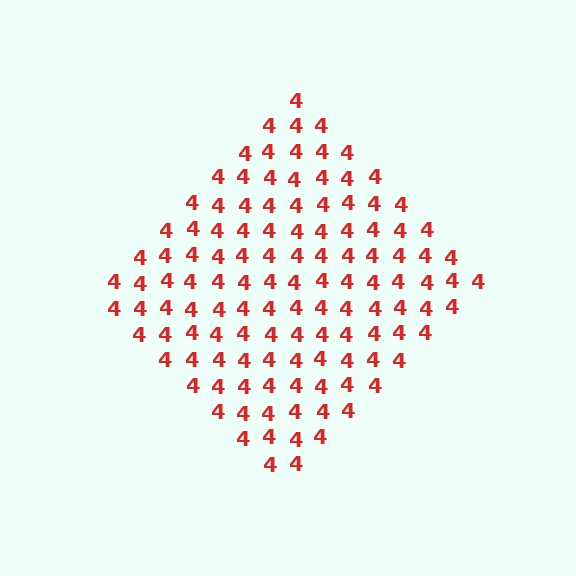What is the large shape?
The large shape is a diamond.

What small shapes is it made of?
It is made of small digit 4's.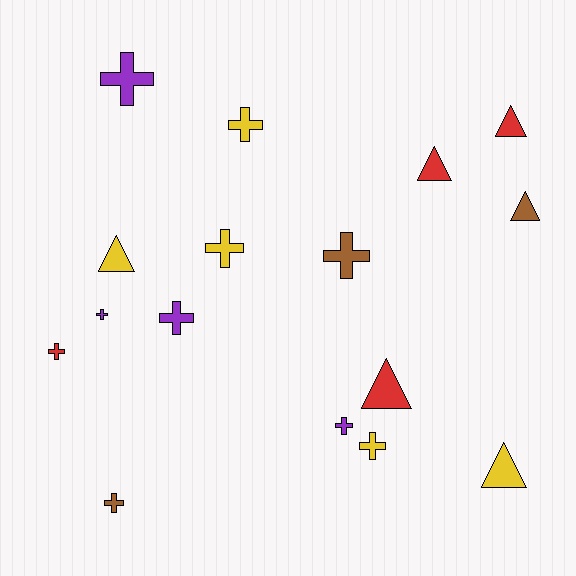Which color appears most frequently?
Yellow, with 5 objects.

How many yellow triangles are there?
There are 2 yellow triangles.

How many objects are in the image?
There are 16 objects.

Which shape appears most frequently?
Cross, with 10 objects.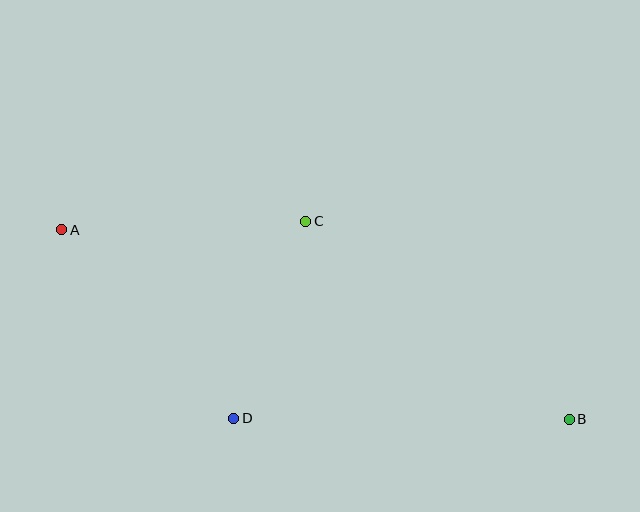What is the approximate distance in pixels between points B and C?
The distance between B and C is approximately 330 pixels.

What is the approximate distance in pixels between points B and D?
The distance between B and D is approximately 335 pixels.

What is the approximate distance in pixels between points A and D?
The distance between A and D is approximately 255 pixels.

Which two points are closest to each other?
Points C and D are closest to each other.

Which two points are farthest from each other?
Points A and B are farthest from each other.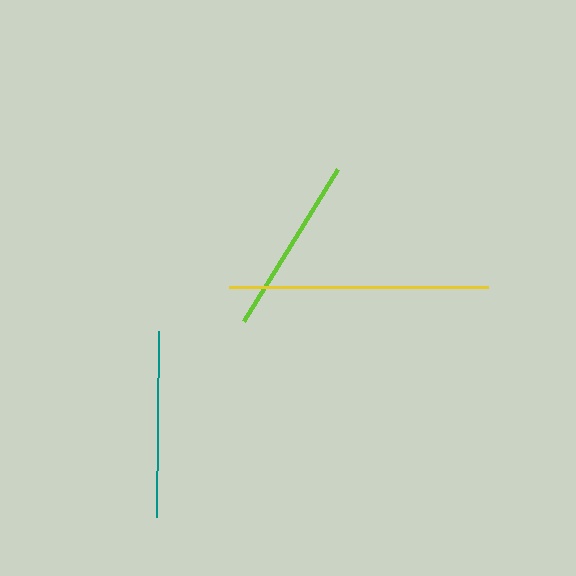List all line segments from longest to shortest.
From longest to shortest: yellow, teal, lime.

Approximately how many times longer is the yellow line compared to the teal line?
The yellow line is approximately 1.4 times the length of the teal line.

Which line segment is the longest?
The yellow line is the longest at approximately 259 pixels.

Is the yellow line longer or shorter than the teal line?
The yellow line is longer than the teal line.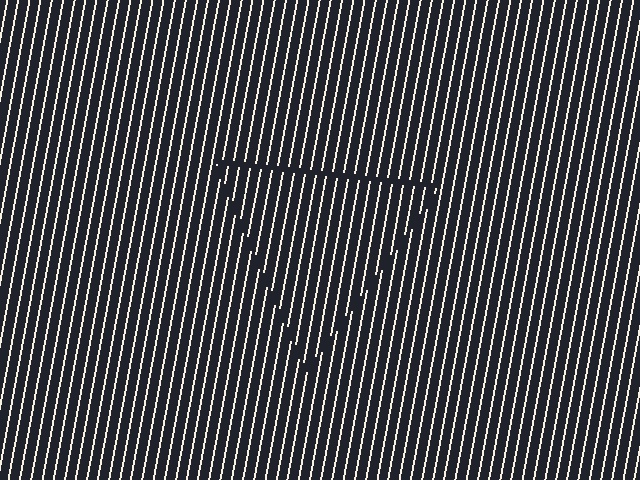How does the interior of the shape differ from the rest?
The interior of the shape contains the same grating, shifted by half a period — the contour is defined by the phase discontinuity where line-ends from the inner and outer gratings abut.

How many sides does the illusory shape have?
3 sides — the line-ends trace a triangle.